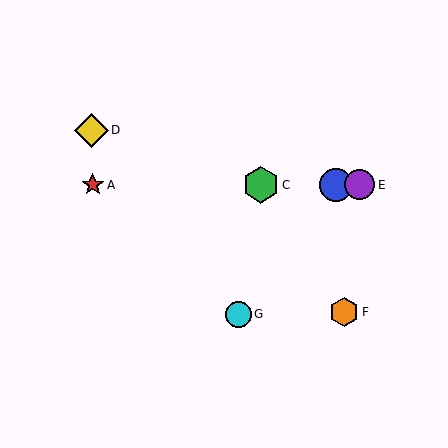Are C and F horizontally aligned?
No, C is at y≈185 and F is at y≈312.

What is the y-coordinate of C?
Object C is at y≈185.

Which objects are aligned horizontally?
Objects A, B, C, E are aligned horizontally.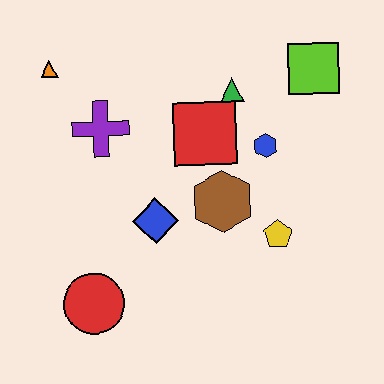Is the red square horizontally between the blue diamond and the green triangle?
Yes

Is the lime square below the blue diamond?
No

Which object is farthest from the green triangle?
The red circle is farthest from the green triangle.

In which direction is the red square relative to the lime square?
The red square is to the left of the lime square.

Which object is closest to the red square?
The green triangle is closest to the red square.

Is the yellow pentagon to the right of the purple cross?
Yes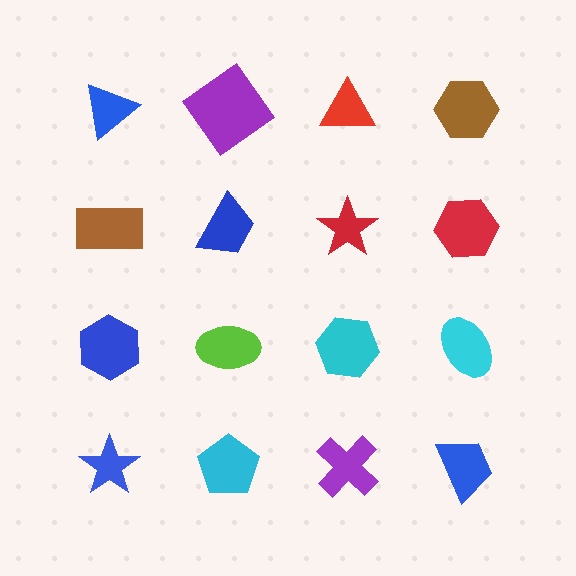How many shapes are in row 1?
4 shapes.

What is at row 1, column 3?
A red triangle.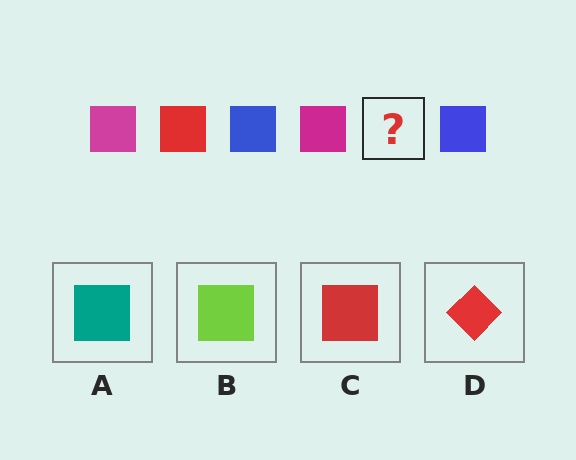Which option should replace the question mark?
Option C.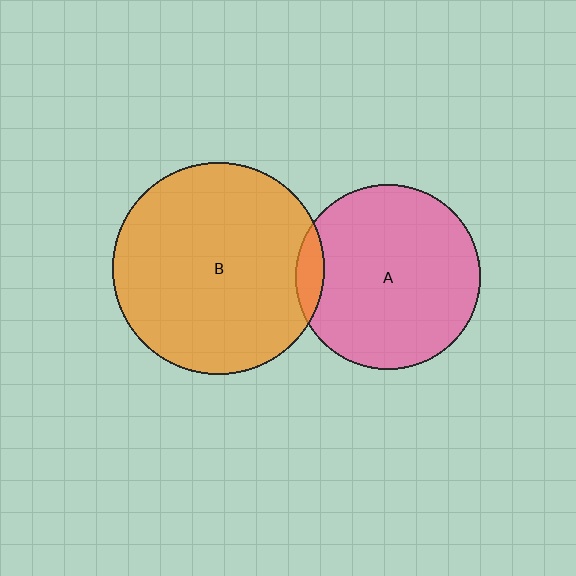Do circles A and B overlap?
Yes.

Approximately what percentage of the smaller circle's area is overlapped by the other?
Approximately 5%.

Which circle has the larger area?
Circle B (orange).